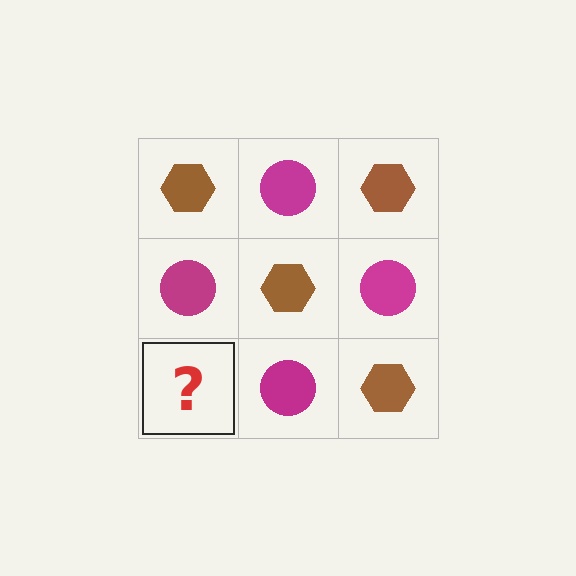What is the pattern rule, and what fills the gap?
The rule is that it alternates brown hexagon and magenta circle in a checkerboard pattern. The gap should be filled with a brown hexagon.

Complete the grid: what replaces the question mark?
The question mark should be replaced with a brown hexagon.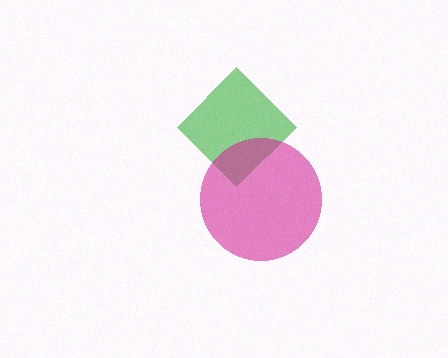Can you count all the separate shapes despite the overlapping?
Yes, there are 2 separate shapes.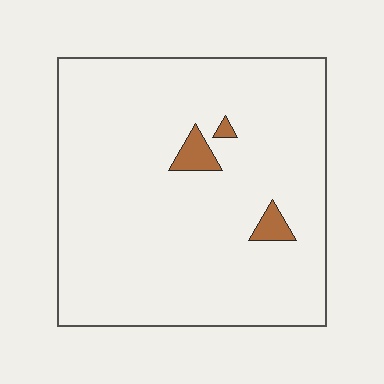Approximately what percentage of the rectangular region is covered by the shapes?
Approximately 5%.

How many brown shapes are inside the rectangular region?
3.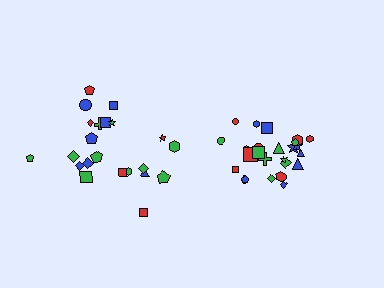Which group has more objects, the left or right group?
The right group.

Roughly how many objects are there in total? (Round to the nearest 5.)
Roughly 45 objects in total.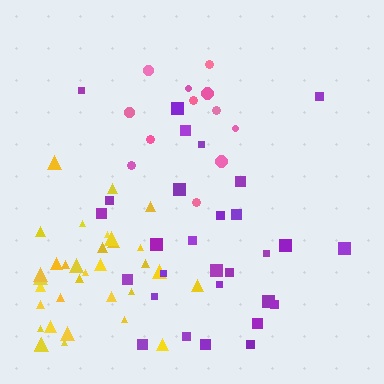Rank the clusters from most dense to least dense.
yellow, pink, purple.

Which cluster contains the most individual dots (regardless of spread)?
Yellow (34).